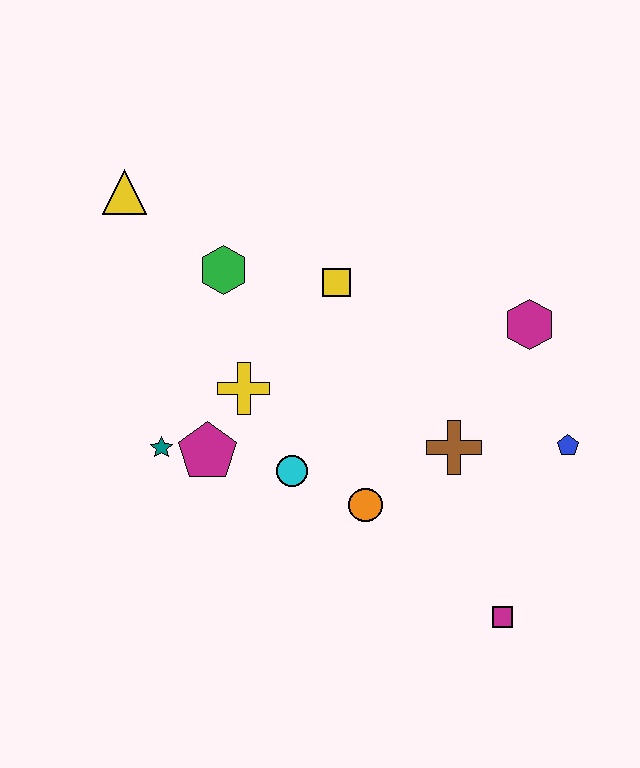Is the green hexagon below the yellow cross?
No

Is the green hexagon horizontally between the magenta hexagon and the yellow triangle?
Yes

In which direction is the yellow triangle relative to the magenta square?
The yellow triangle is above the magenta square.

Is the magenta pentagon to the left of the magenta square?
Yes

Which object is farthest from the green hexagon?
The magenta square is farthest from the green hexagon.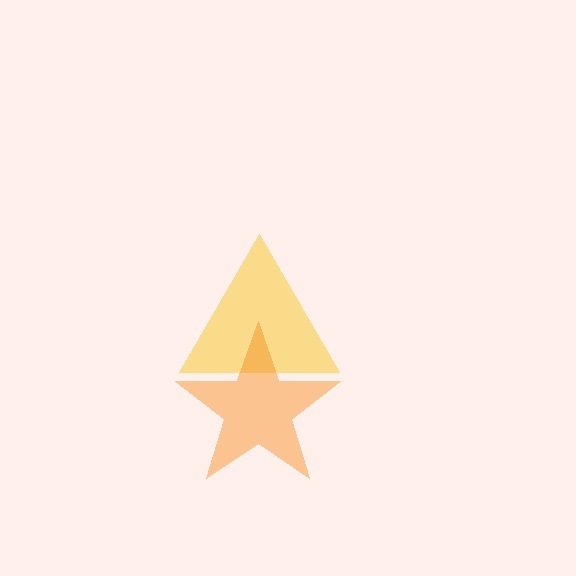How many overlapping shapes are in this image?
There are 2 overlapping shapes in the image.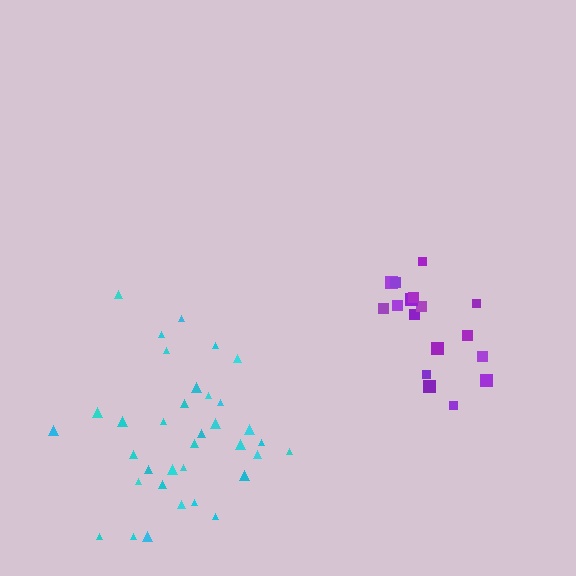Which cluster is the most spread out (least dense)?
Cyan.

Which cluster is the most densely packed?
Purple.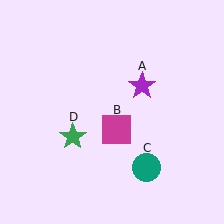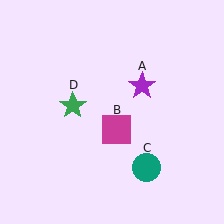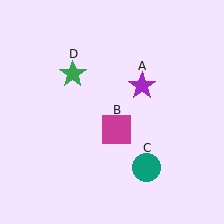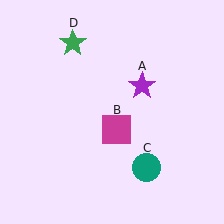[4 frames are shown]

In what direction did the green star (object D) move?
The green star (object D) moved up.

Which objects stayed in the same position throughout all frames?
Purple star (object A) and magenta square (object B) and teal circle (object C) remained stationary.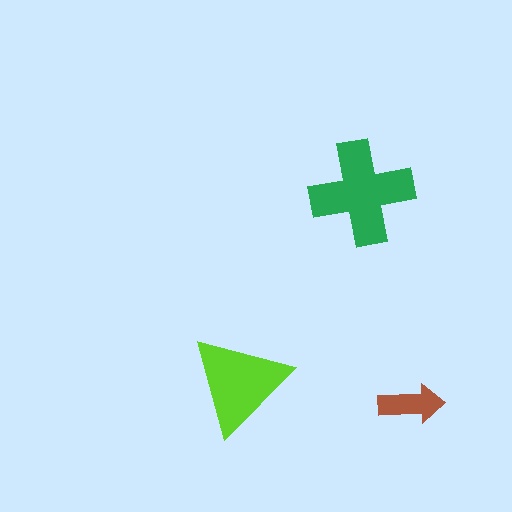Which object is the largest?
The green cross.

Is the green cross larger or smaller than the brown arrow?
Larger.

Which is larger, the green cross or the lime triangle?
The green cross.